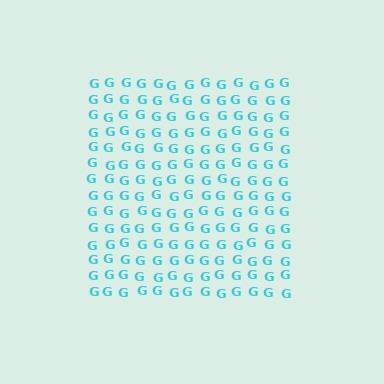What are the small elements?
The small elements are letter G's.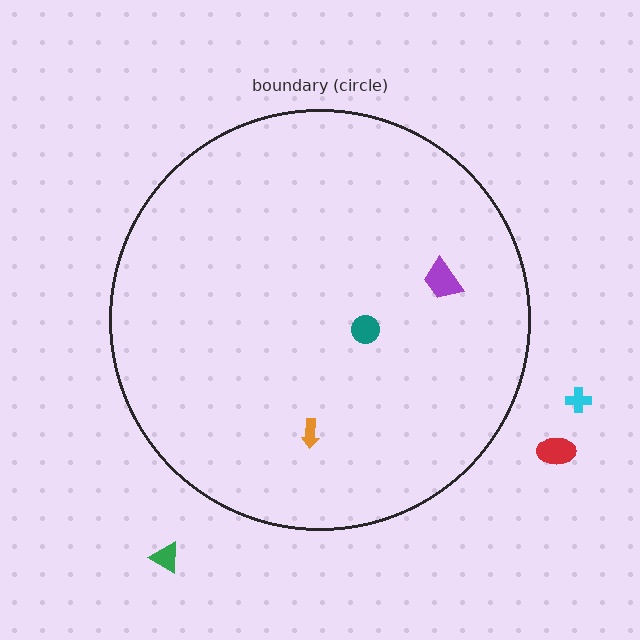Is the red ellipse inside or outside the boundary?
Outside.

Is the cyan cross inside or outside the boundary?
Outside.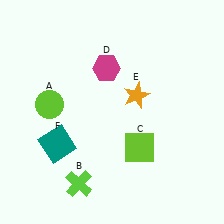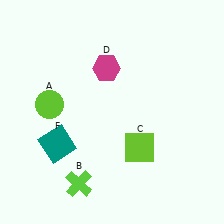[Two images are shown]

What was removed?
The orange star (E) was removed in Image 2.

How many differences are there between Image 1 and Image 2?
There is 1 difference between the two images.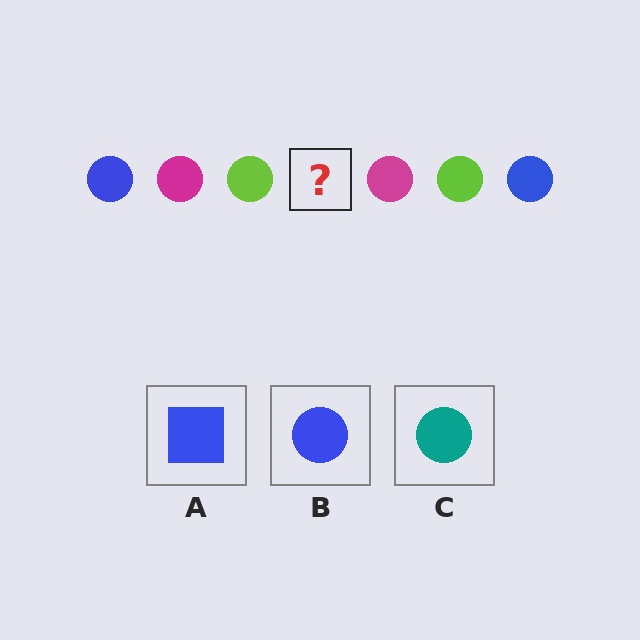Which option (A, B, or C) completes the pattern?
B.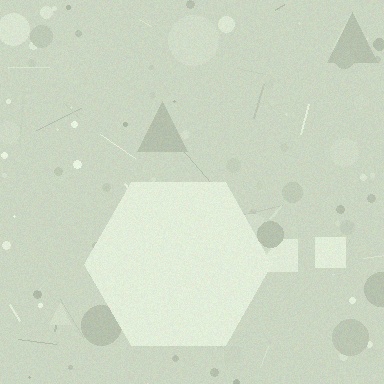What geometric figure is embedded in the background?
A hexagon is embedded in the background.